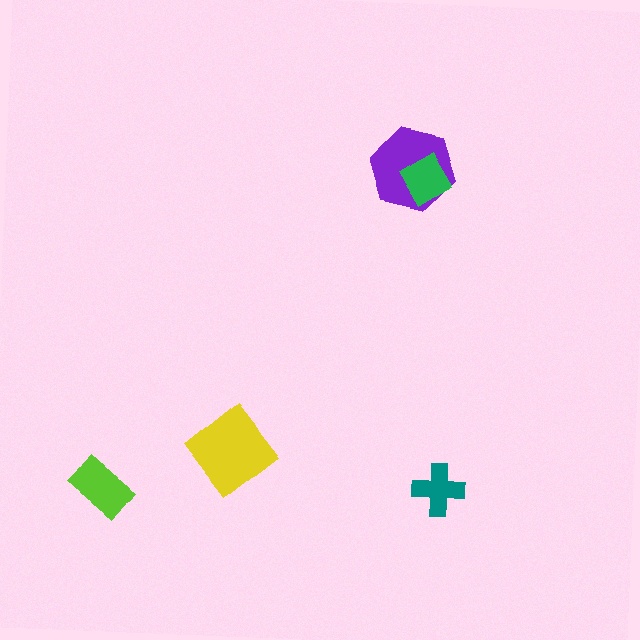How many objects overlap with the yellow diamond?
0 objects overlap with the yellow diamond.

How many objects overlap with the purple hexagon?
1 object overlaps with the purple hexagon.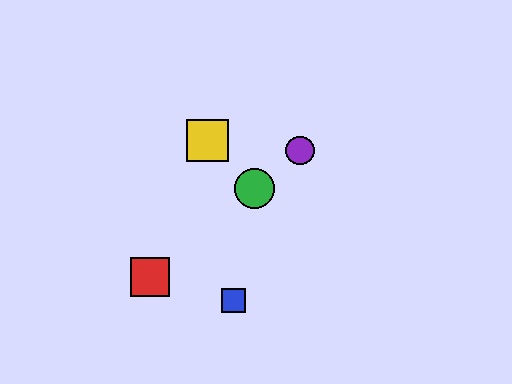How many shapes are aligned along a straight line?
3 shapes (the red square, the green circle, the purple circle) are aligned along a straight line.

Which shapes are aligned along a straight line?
The red square, the green circle, the purple circle are aligned along a straight line.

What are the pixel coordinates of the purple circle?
The purple circle is at (300, 150).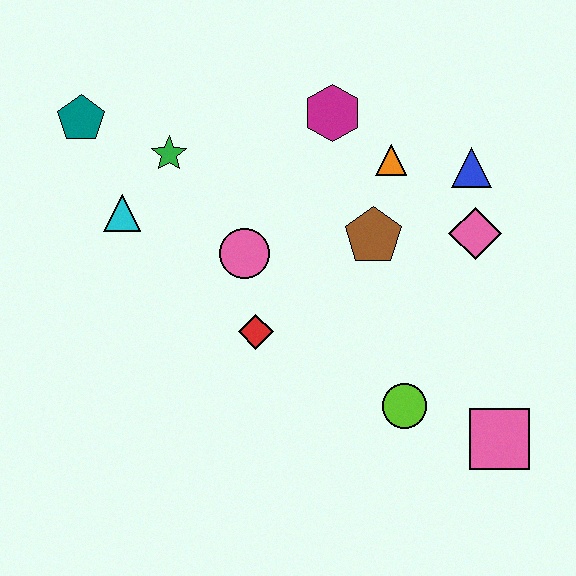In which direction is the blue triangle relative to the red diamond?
The blue triangle is to the right of the red diamond.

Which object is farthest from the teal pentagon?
The pink square is farthest from the teal pentagon.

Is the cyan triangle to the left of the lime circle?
Yes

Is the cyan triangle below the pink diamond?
No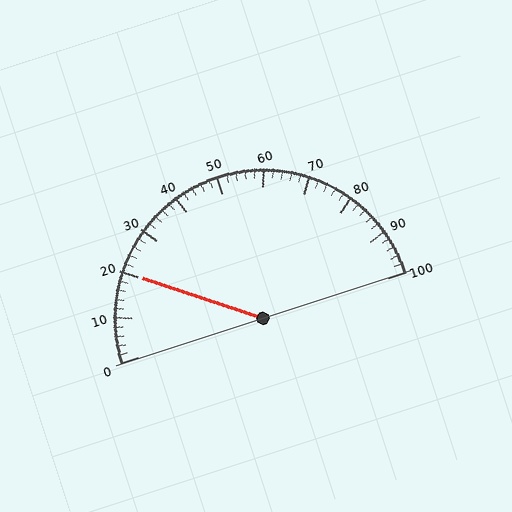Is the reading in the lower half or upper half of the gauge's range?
The reading is in the lower half of the range (0 to 100).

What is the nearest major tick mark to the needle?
The nearest major tick mark is 20.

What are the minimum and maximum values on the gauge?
The gauge ranges from 0 to 100.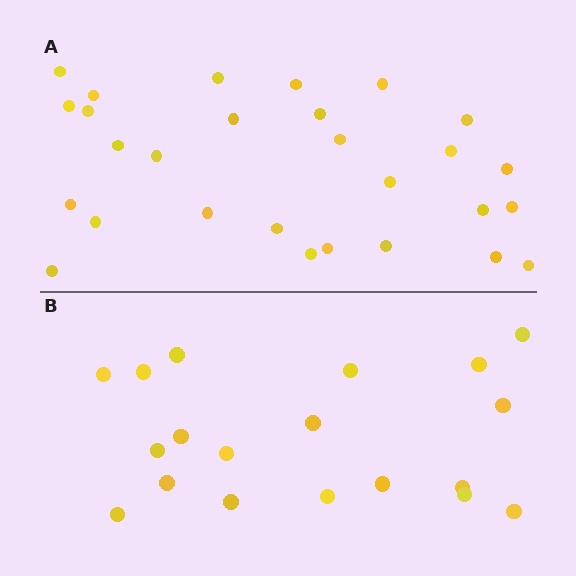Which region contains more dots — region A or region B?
Region A (the top region) has more dots.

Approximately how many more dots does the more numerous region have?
Region A has roughly 8 or so more dots than region B.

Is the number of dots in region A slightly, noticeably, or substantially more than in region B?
Region A has substantially more. The ratio is roughly 1.5 to 1.